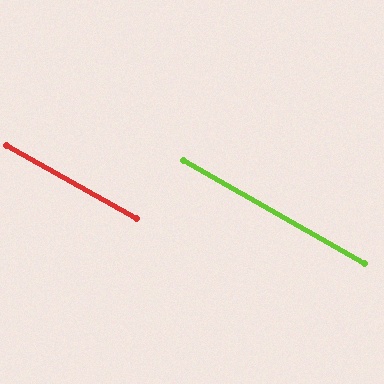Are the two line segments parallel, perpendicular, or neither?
Parallel — their directions differ by only 0.3°.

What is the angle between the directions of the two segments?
Approximately 0 degrees.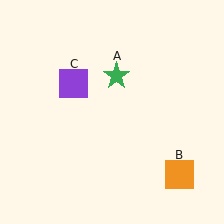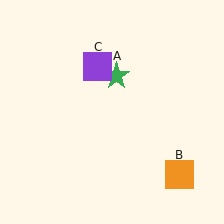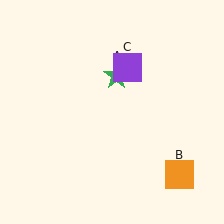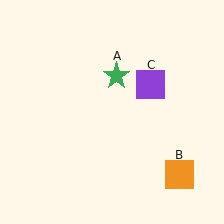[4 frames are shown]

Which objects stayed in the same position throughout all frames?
Green star (object A) and orange square (object B) remained stationary.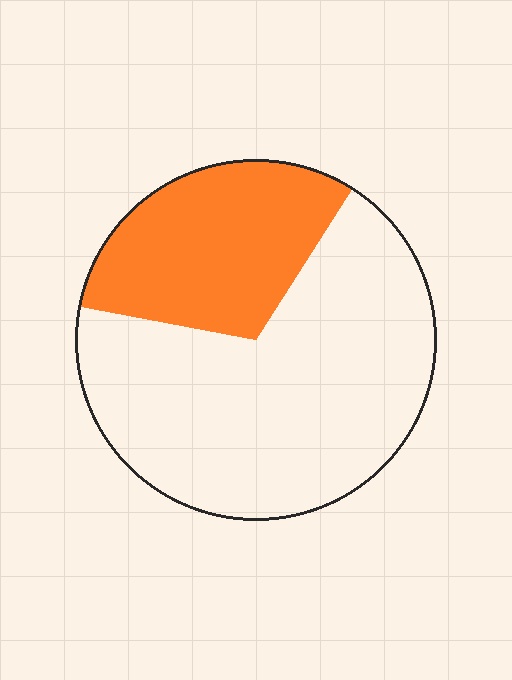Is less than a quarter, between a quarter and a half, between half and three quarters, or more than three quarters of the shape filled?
Between a quarter and a half.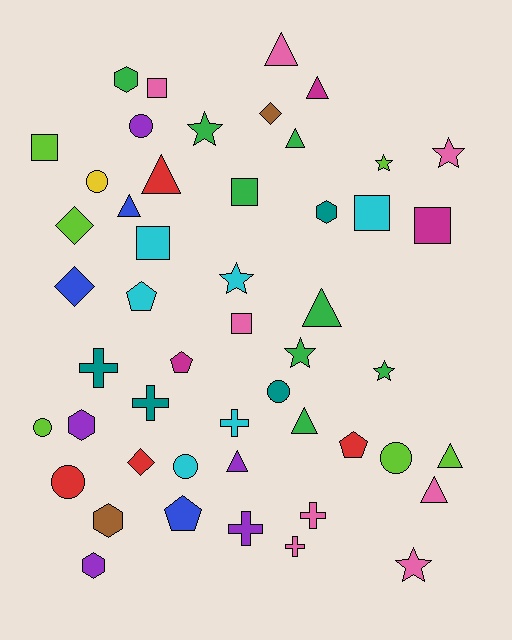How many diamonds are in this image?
There are 4 diamonds.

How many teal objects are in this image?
There are 4 teal objects.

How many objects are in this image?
There are 50 objects.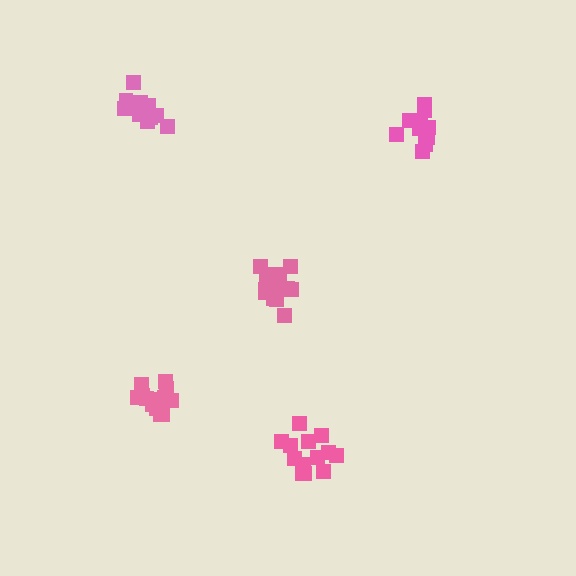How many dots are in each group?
Group 1: 13 dots, Group 2: 14 dots, Group 3: 11 dots, Group 4: 16 dots, Group 5: 11 dots (65 total).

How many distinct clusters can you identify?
There are 5 distinct clusters.